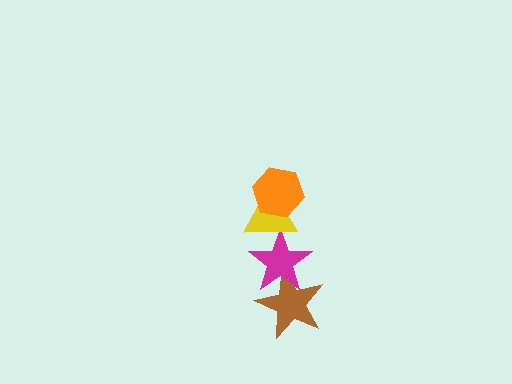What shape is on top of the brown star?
The magenta star is on top of the brown star.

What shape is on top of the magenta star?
The yellow triangle is on top of the magenta star.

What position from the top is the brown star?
The brown star is 4th from the top.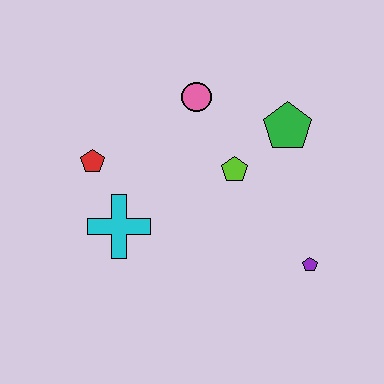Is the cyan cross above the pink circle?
No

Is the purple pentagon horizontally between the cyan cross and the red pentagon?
No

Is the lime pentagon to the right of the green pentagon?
No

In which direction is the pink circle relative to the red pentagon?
The pink circle is to the right of the red pentagon.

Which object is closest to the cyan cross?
The red pentagon is closest to the cyan cross.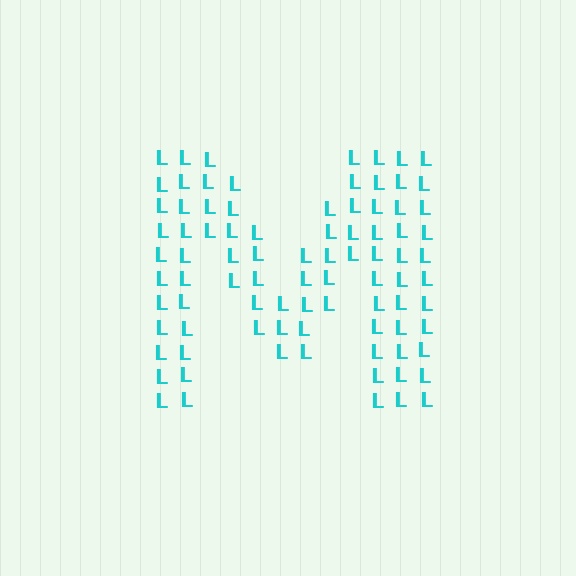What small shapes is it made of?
It is made of small letter L's.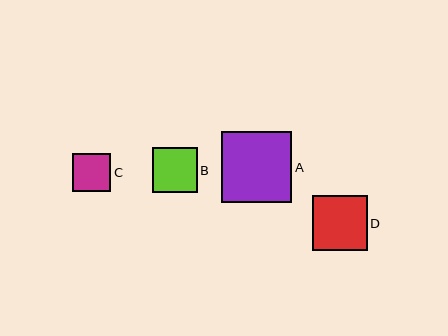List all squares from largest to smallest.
From largest to smallest: A, D, B, C.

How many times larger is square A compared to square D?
Square A is approximately 1.3 times the size of square D.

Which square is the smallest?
Square C is the smallest with a size of approximately 38 pixels.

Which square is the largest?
Square A is the largest with a size of approximately 71 pixels.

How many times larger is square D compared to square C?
Square D is approximately 1.4 times the size of square C.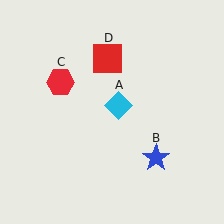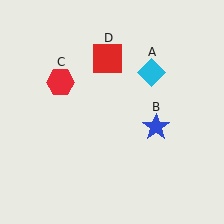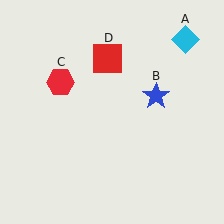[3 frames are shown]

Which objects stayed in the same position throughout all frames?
Red hexagon (object C) and red square (object D) remained stationary.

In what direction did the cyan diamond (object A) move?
The cyan diamond (object A) moved up and to the right.